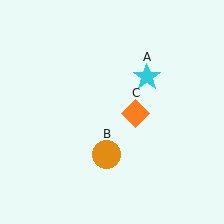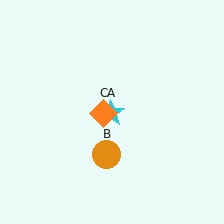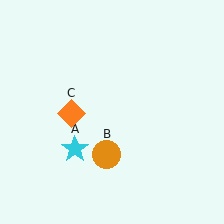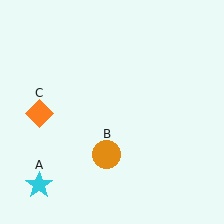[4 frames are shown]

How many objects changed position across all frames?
2 objects changed position: cyan star (object A), orange diamond (object C).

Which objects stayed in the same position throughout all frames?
Orange circle (object B) remained stationary.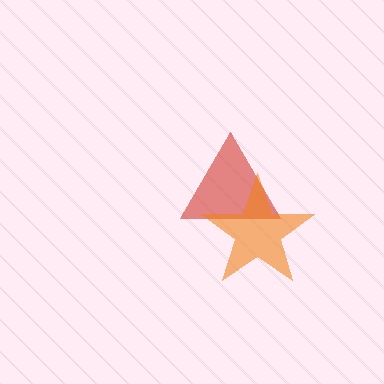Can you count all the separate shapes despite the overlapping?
Yes, there are 2 separate shapes.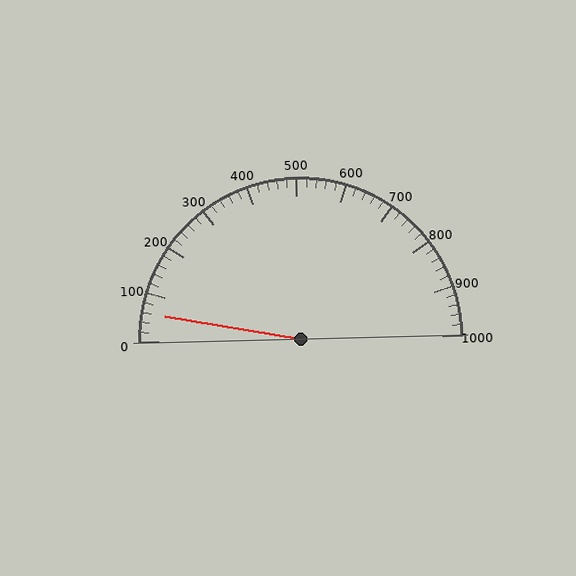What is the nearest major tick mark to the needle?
The nearest major tick mark is 100.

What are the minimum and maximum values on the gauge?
The gauge ranges from 0 to 1000.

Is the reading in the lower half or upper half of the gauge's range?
The reading is in the lower half of the range (0 to 1000).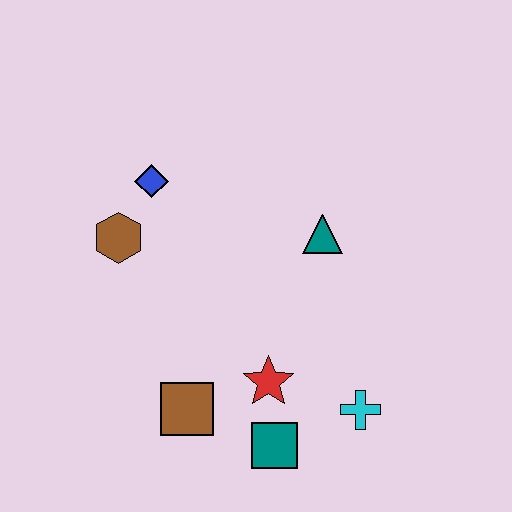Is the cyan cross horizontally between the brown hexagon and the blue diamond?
No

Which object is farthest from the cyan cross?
The blue diamond is farthest from the cyan cross.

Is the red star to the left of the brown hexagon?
No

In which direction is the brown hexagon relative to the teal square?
The brown hexagon is above the teal square.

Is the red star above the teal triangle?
No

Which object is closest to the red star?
The teal square is closest to the red star.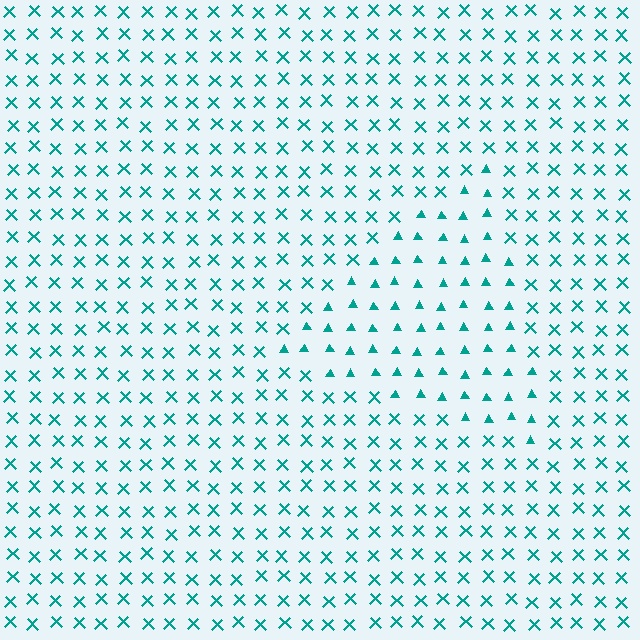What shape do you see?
I see a triangle.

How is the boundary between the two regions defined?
The boundary is defined by a change in element shape: triangles inside vs. X marks outside. All elements share the same color and spacing.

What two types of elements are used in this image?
The image uses triangles inside the triangle region and X marks outside it.